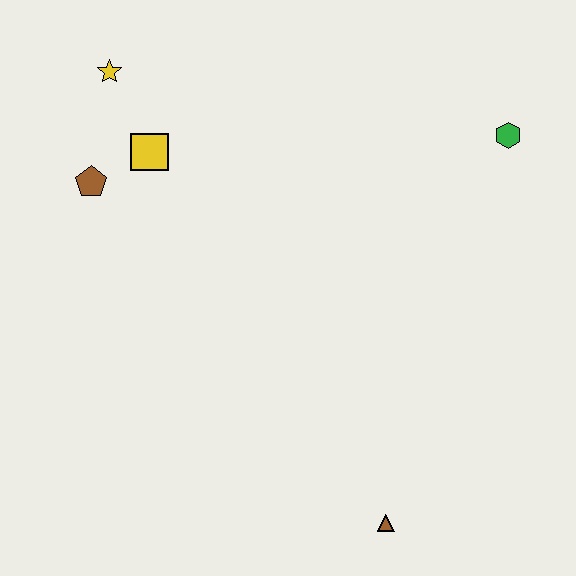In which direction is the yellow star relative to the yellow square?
The yellow star is above the yellow square.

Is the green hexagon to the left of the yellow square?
No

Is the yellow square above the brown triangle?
Yes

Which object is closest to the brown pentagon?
The yellow square is closest to the brown pentagon.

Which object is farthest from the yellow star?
The brown triangle is farthest from the yellow star.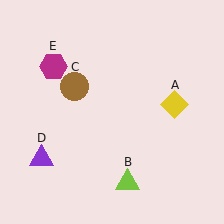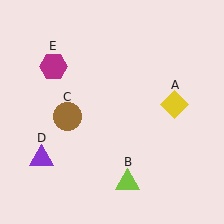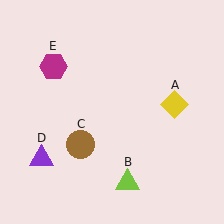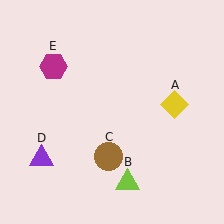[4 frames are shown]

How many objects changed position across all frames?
1 object changed position: brown circle (object C).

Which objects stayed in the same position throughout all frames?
Yellow diamond (object A) and lime triangle (object B) and purple triangle (object D) and magenta hexagon (object E) remained stationary.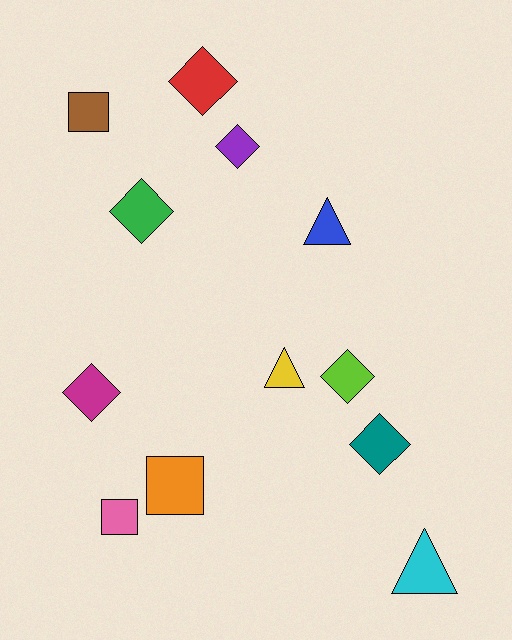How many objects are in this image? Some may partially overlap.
There are 12 objects.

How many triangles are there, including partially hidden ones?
There are 3 triangles.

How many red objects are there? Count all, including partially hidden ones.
There is 1 red object.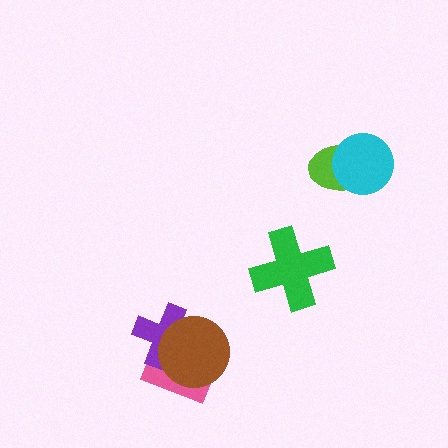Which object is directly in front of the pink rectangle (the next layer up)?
The purple cross is directly in front of the pink rectangle.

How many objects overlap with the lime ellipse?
1 object overlaps with the lime ellipse.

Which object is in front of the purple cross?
The brown circle is in front of the purple cross.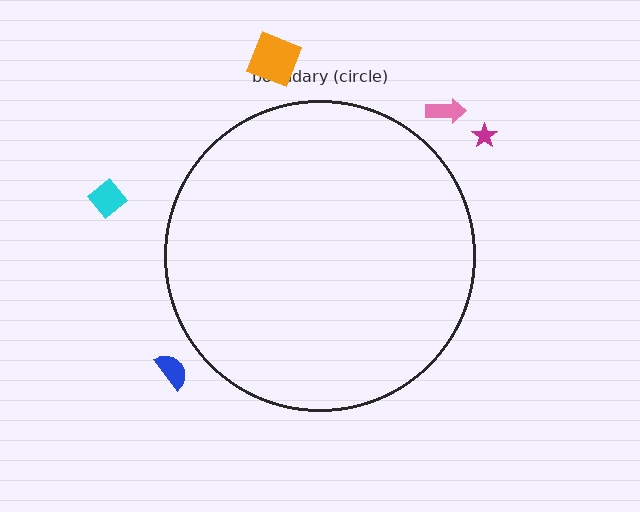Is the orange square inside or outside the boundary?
Outside.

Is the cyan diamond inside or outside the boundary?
Outside.